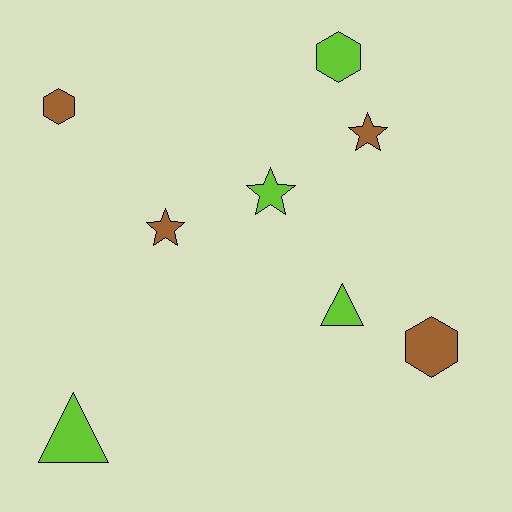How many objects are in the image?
There are 8 objects.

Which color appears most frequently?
Lime, with 4 objects.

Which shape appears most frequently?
Star, with 3 objects.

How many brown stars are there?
There are 2 brown stars.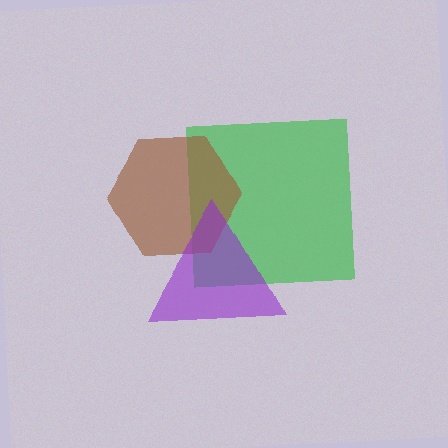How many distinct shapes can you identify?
There are 3 distinct shapes: a green square, a brown hexagon, a purple triangle.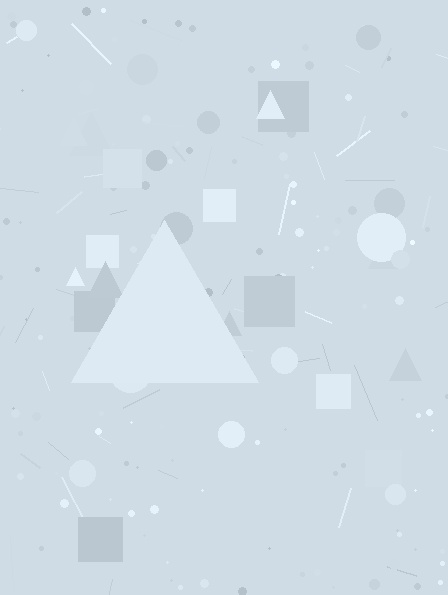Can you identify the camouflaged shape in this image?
The camouflaged shape is a triangle.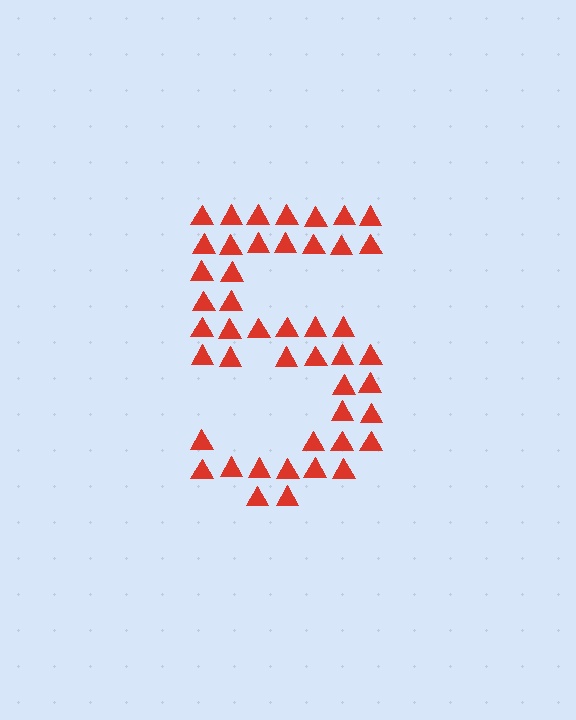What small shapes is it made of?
It is made of small triangles.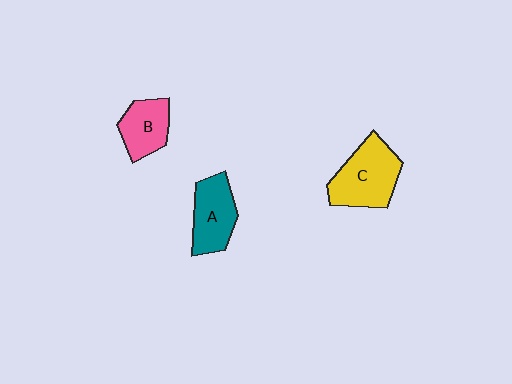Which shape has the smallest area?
Shape B (pink).